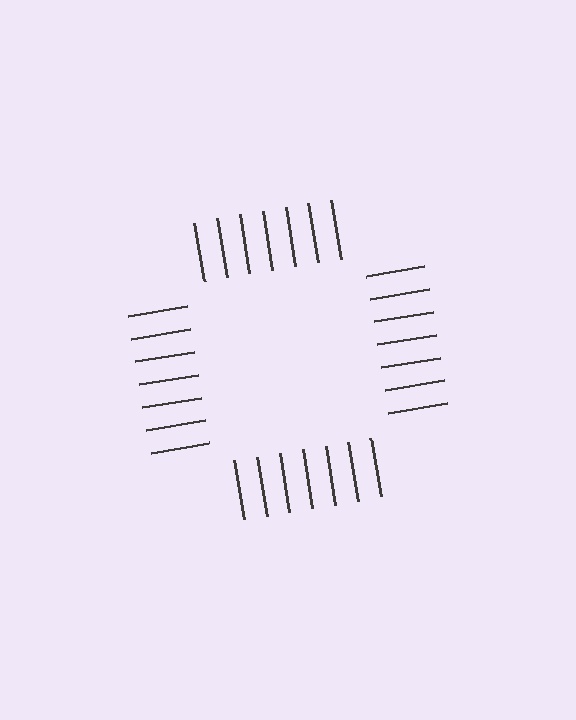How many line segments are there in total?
28 — 7 along each of the 4 edges.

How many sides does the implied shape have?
4 sides — the line-ends trace a square.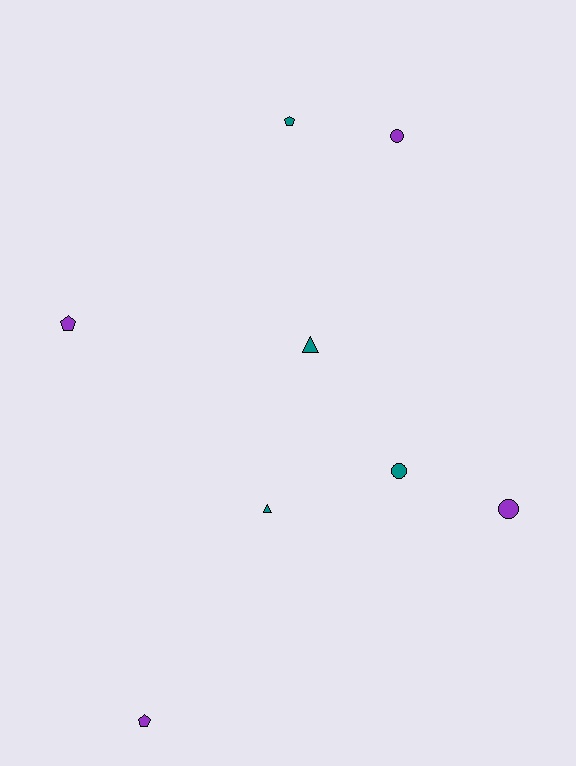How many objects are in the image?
There are 8 objects.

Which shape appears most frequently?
Pentagon, with 3 objects.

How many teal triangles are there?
There are 2 teal triangles.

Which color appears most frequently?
Purple, with 4 objects.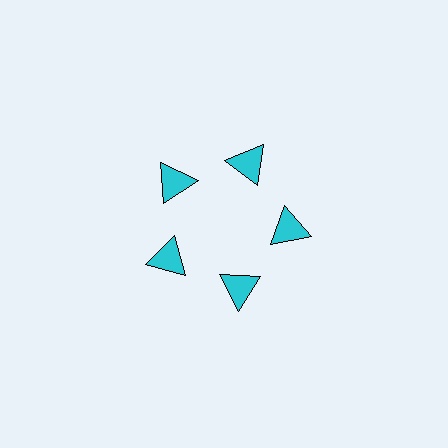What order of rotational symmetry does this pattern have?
This pattern has 5-fold rotational symmetry.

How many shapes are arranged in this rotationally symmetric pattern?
There are 5 shapes, arranged in 5 groups of 1.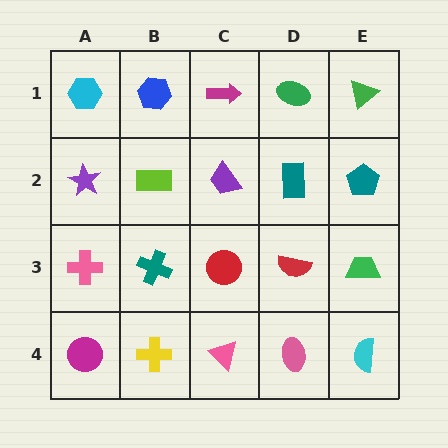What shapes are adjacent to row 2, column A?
A cyan hexagon (row 1, column A), a pink cross (row 3, column A), a lime rectangle (row 2, column B).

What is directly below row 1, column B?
A lime rectangle.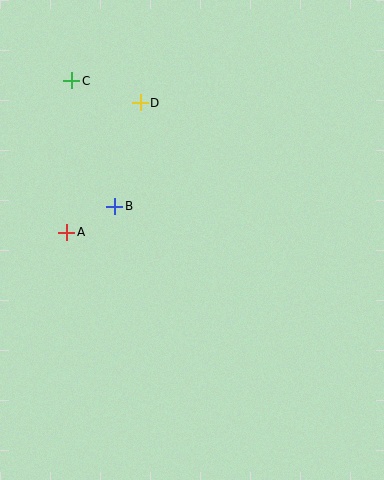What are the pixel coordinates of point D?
Point D is at (140, 103).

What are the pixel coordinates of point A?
Point A is at (67, 232).